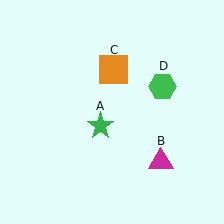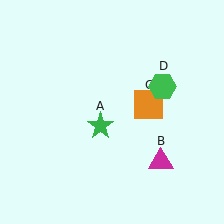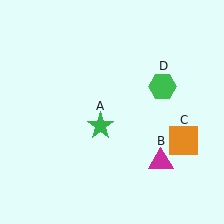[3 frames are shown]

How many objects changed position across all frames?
1 object changed position: orange square (object C).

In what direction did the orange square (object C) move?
The orange square (object C) moved down and to the right.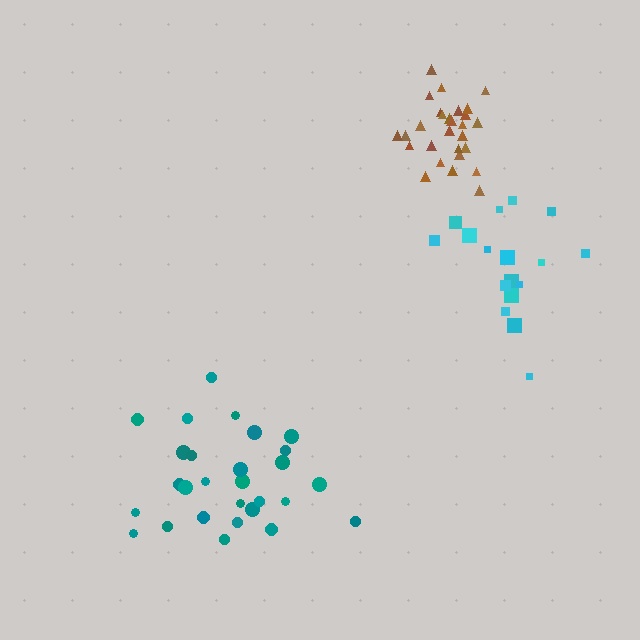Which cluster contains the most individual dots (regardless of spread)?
Brown (29).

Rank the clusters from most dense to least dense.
brown, teal, cyan.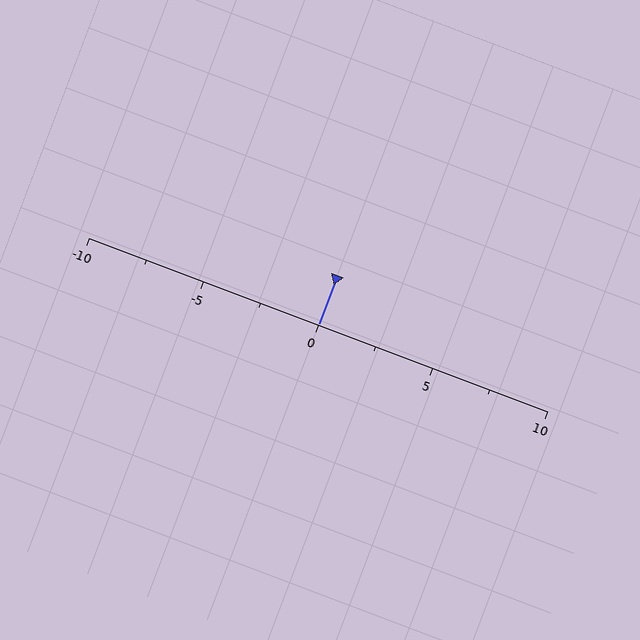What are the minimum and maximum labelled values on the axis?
The axis runs from -10 to 10.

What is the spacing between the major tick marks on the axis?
The major ticks are spaced 5 apart.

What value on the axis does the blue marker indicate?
The marker indicates approximately 0.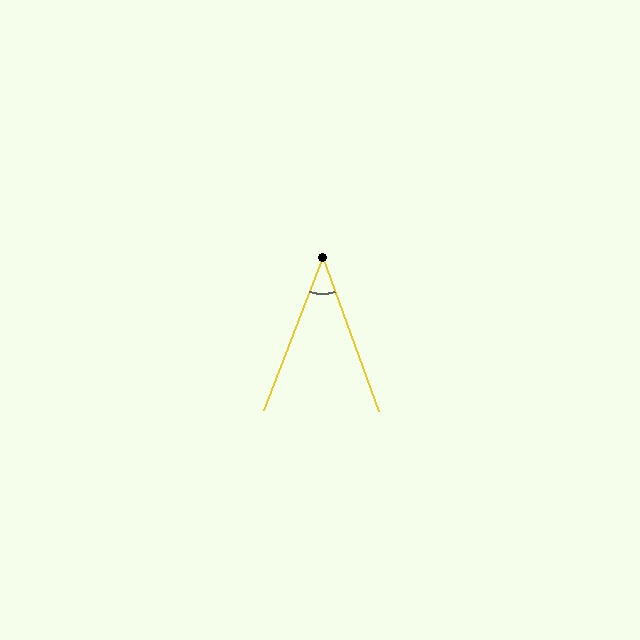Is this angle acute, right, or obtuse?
It is acute.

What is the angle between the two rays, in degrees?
Approximately 41 degrees.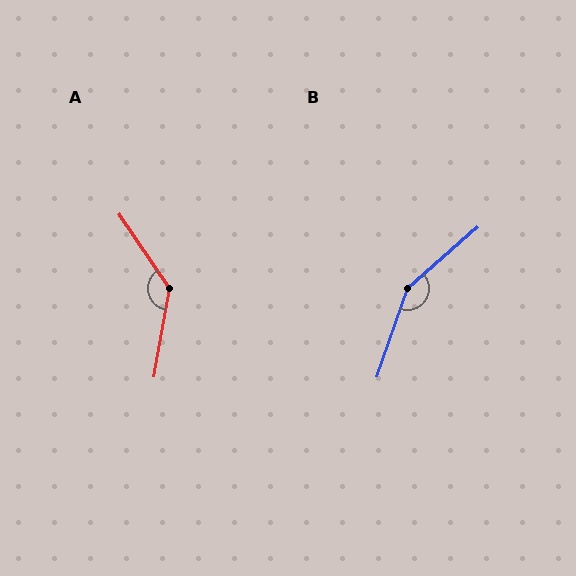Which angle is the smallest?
A, at approximately 136 degrees.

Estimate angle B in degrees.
Approximately 150 degrees.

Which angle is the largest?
B, at approximately 150 degrees.